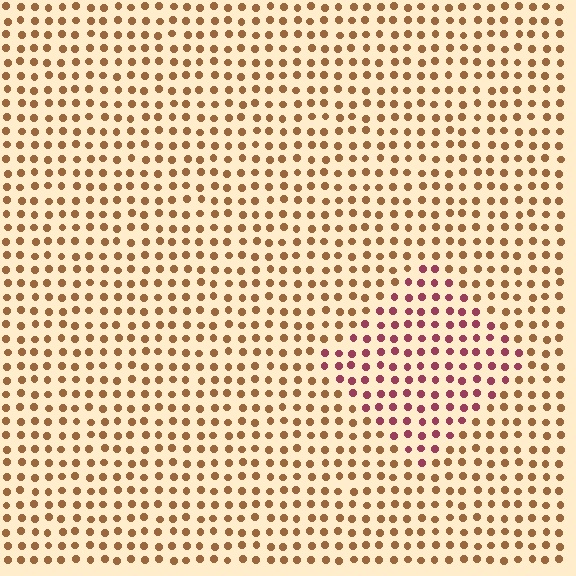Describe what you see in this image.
The image is filled with small brown elements in a uniform arrangement. A diamond-shaped region is visible where the elements are tinted to a slightly different hue, forming a subtle color boundary.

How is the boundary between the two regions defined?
The boundary is defined purely by a slight shift in hue (about 45 degrees). Spacing, size, and orientation are identical on both sides.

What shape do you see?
I see a diamond.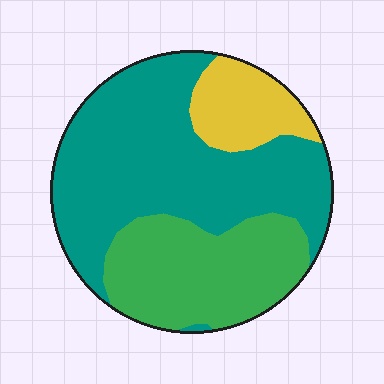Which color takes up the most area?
Teal, at roughly 55%.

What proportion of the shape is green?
Green takes up about one third (1/3) of the shape.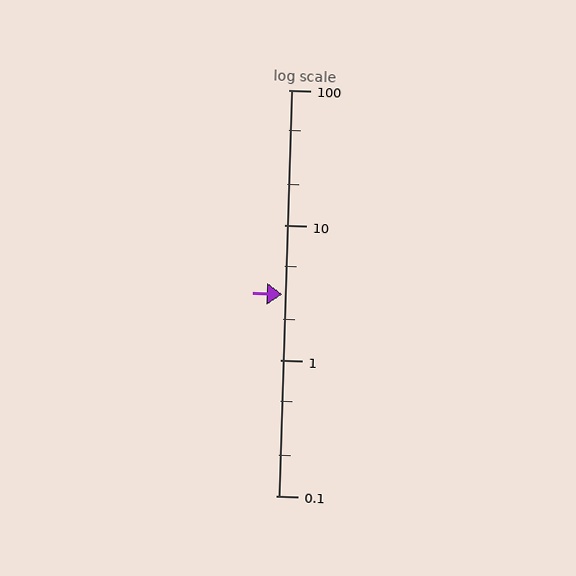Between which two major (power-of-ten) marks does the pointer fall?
The pointer is between 1 and 10.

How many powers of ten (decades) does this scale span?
The scale spans 3 decades, from 0.1 to 100.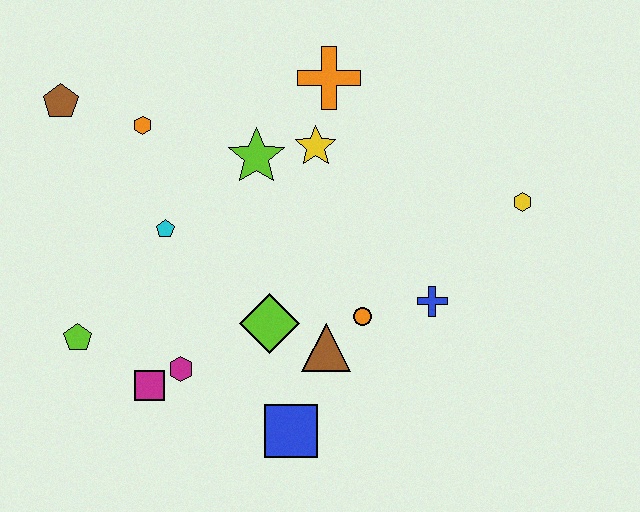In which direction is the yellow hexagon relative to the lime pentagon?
The yellow hexagon is to the right of the lime pentagon.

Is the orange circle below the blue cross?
Yes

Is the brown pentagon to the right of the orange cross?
No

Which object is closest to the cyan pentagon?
The orange hexagon is closest to the cyan pentagon.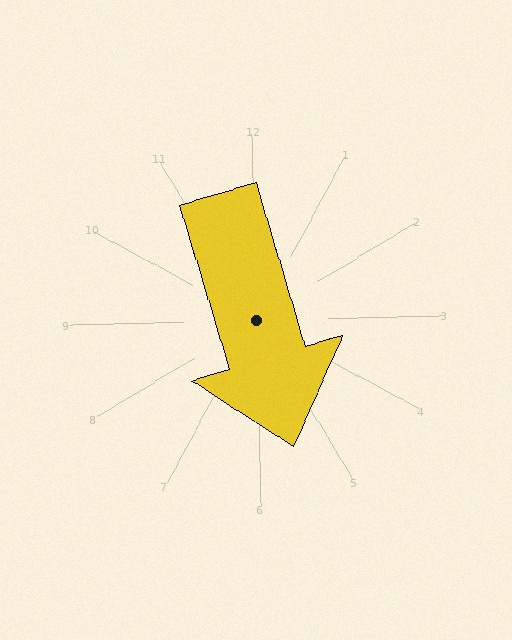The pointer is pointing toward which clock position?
Roughly 5 o'clock.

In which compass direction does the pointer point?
South.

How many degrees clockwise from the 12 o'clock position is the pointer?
Approximately 165 degrees.